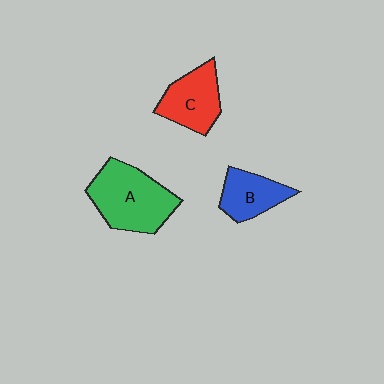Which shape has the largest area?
Shape A (green).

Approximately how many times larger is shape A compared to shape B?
Approximately 1.7 times.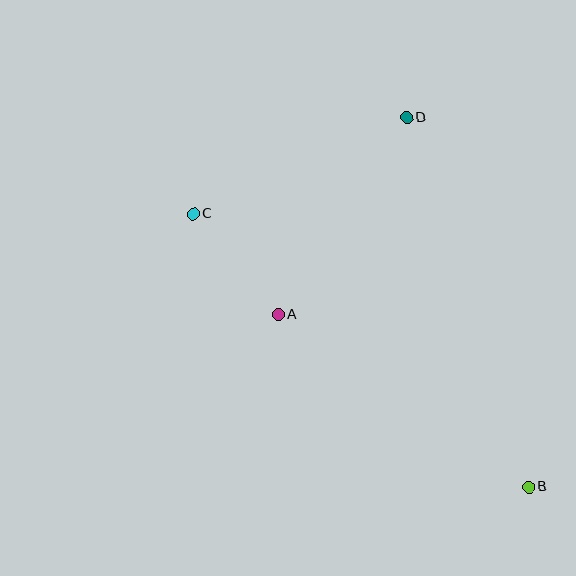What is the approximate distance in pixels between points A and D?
The distance between A and D is approximately 235 pixels.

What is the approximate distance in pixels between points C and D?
The distance between C and D is approximately 234 pixels.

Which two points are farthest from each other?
Points B and C are farthest from each other.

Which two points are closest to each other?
Points A and C are closest to each other.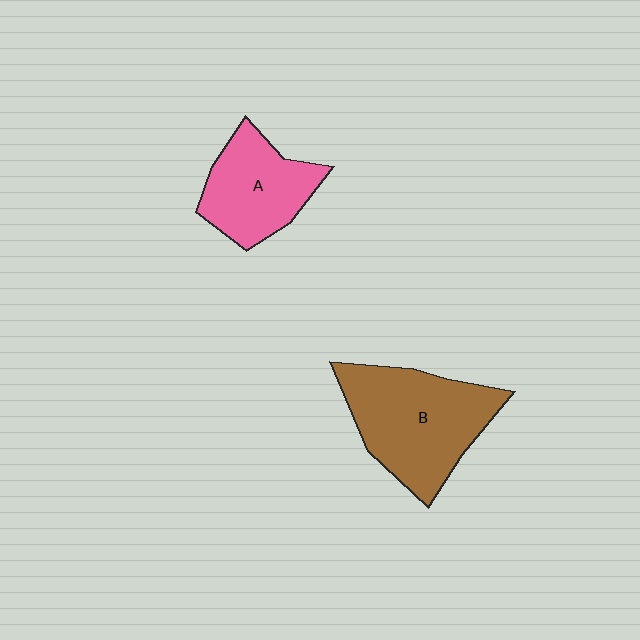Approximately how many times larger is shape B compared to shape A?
Approximately 1.5 times.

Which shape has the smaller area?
Shape A (pink).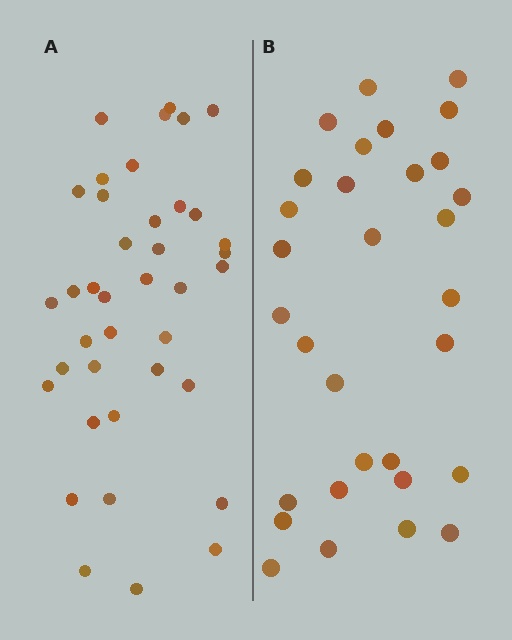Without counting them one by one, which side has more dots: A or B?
Region A (the left region) has more dots.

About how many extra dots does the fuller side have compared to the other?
Region A has roughly 8 or so more dots than region B.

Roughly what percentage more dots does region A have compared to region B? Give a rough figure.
About 25% more.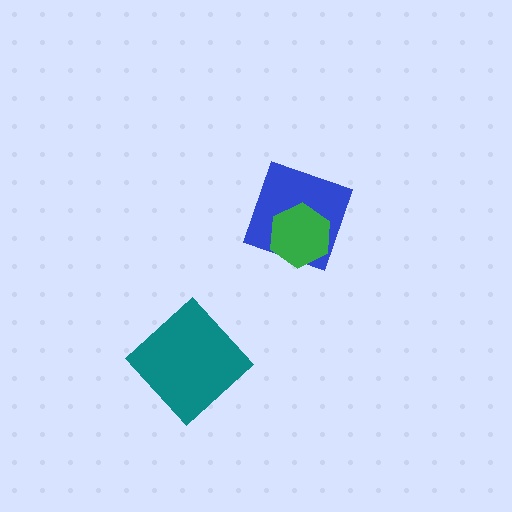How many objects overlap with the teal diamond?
0 objects overlap with the teal diamond.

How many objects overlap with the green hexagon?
1 object overlaps with the green hexagon.